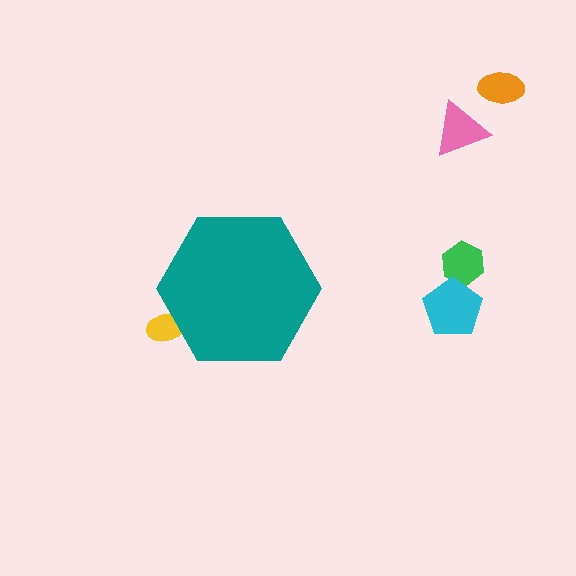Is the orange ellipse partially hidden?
No, the orange ellipse is fully visible.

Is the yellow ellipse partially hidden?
Yes, the yellow ellipse is partially hidden behind the teal hexagon.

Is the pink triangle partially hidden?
No, the pink triangle is fully visible.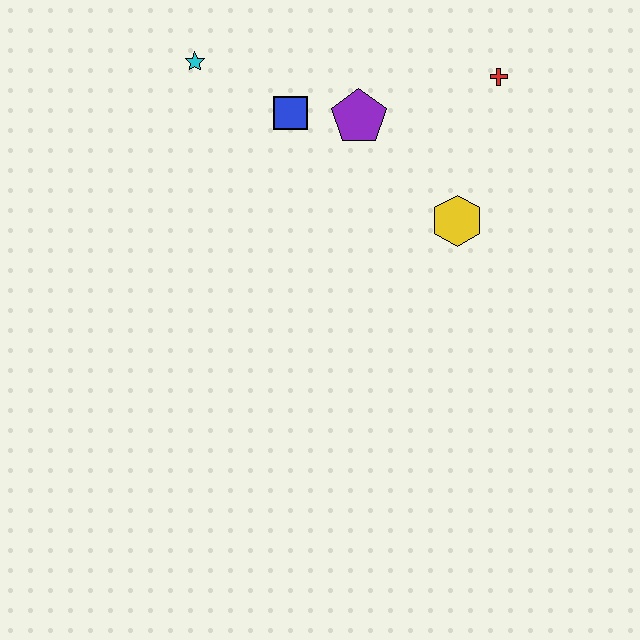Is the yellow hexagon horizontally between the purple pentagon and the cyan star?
No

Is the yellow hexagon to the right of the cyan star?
Yes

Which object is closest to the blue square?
The purple pentagon is closest to the blue square.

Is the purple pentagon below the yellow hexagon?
No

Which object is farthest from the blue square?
The red cross is farthest from the blue square.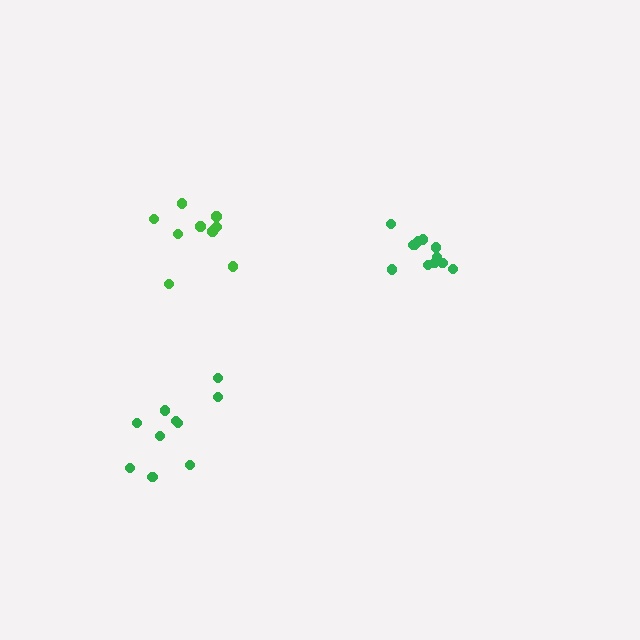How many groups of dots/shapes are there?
There are 3 groups.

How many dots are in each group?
Group 1: 9 dots, Group 2: 12 dots, Group 3: 10 dots (31 total).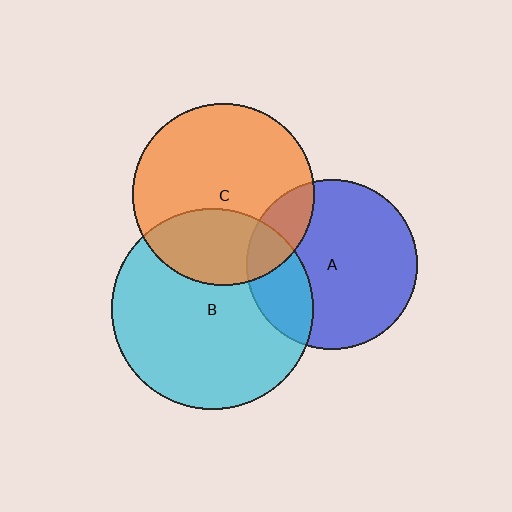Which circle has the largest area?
Circle B (cyan).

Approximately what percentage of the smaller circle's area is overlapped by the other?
Approximately 25%.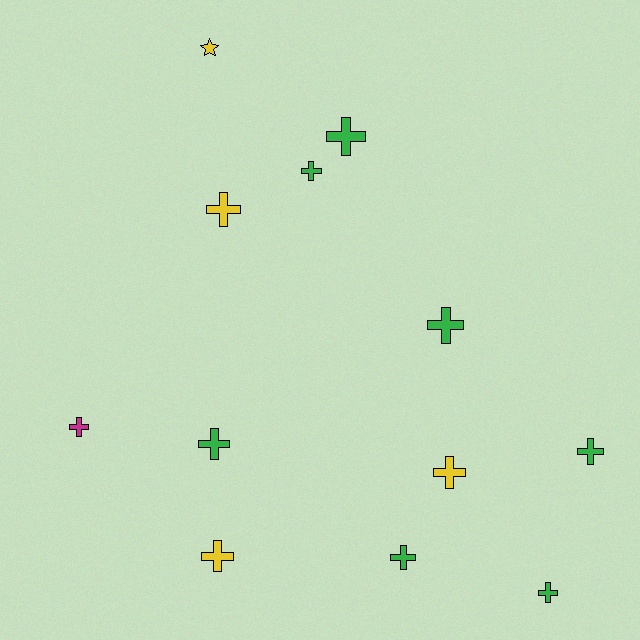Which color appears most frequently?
Green, with 7 objects.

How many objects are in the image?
There are 12 objects.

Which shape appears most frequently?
Cross, with 11 objects.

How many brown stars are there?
There are no brown stars.